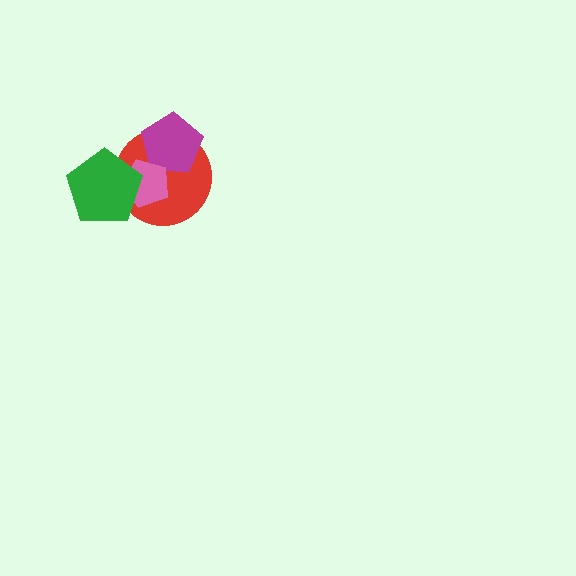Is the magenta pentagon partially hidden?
Yes, it is partially covered by another shape.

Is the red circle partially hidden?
Yes, it is partially covered by another shape.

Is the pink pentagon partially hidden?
Yes, it is partially covered by another shape.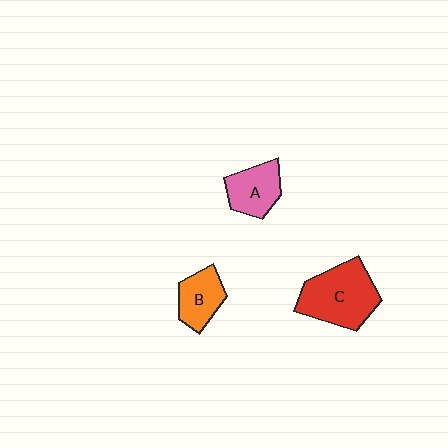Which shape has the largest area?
Shape C (red).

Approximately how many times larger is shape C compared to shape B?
Approximately 1.8 times.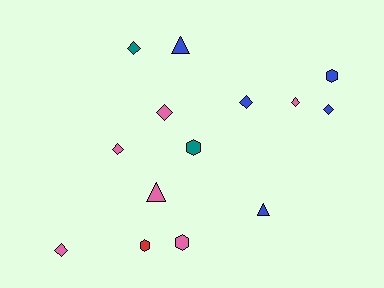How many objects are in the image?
There are 14 objects.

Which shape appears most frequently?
Diamond, with 7 objects.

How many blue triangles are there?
There are 2 blue triangles.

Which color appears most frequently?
Pink, with 6 objects.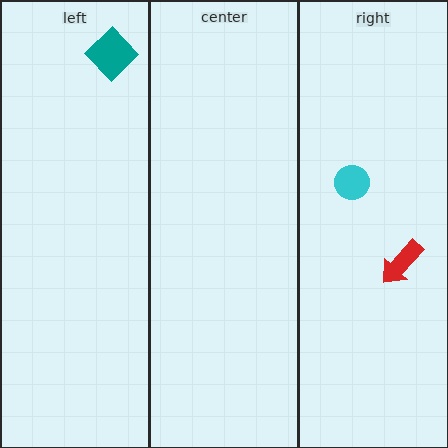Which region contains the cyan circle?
The right region.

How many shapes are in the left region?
1.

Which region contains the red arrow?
The right region.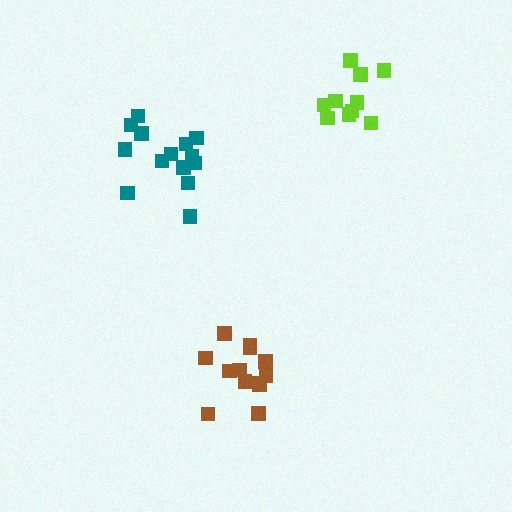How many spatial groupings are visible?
There are 3 spatial groupings.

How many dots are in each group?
Group 1: 13 dots, Group 2: 14 dots, Group 3: 10 dots (37 total).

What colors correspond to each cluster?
The clusters are colored: brown, teal, lime.